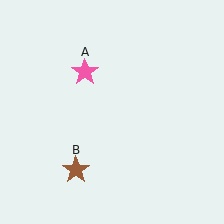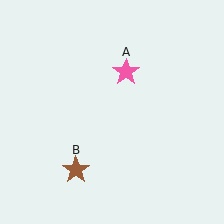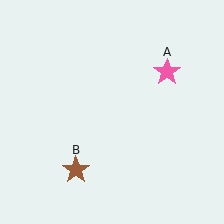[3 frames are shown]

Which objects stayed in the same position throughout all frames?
Brown star (object B) remained stationary.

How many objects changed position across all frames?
1 object changed position: pink star (object A).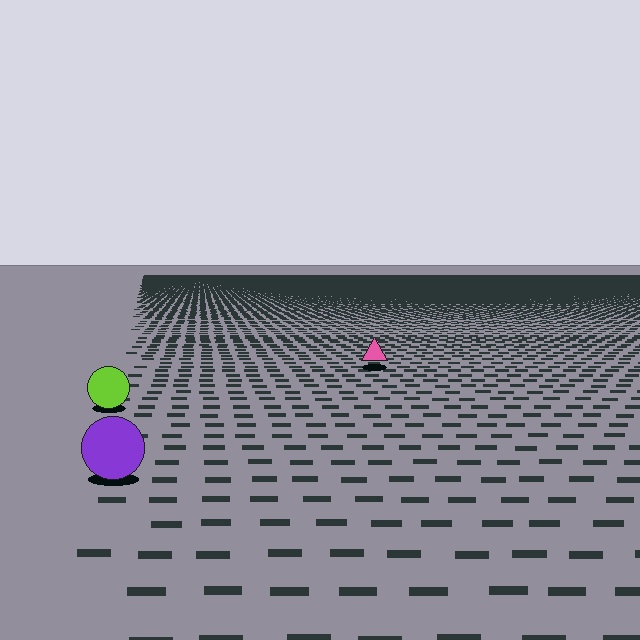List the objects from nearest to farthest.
From nearest to farthest: the purple circle, the lime circle, the pink triangle.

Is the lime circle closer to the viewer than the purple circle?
No. The purple circle is closer — you can tell from the texture gradient: the ground texture is coarser near it.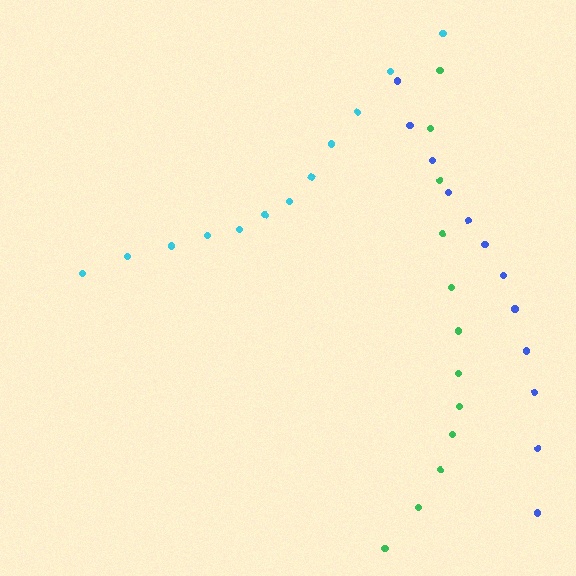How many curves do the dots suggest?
There are 3 distinct paths.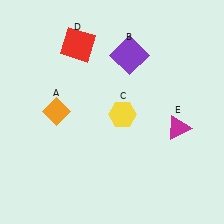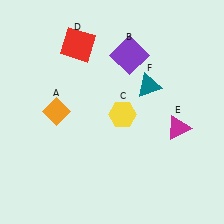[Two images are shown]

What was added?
A teal triangle (F) was added in Image 2.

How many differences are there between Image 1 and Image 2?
There is 1 difference between the two images.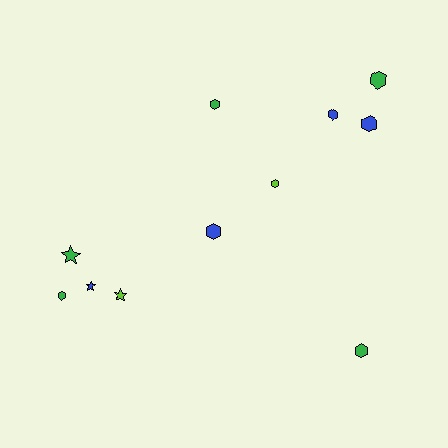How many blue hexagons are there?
There are 3 blue hexagons.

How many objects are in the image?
There are 11 objects.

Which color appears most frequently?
Green, with 5 objects.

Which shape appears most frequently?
Hexagon, with 8 objects.